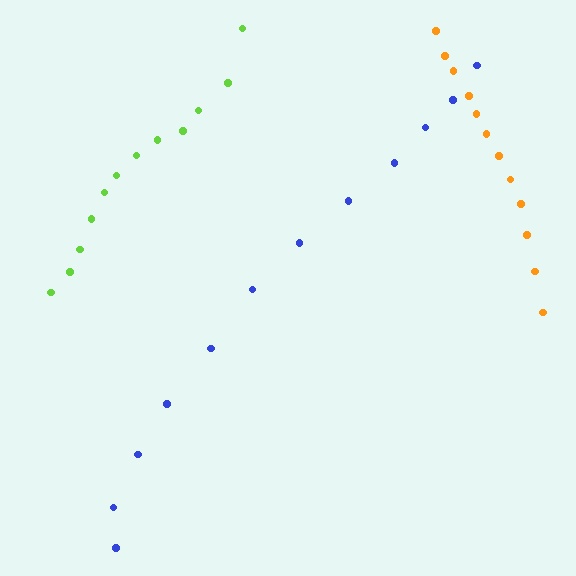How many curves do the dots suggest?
There are 3 distinct paths.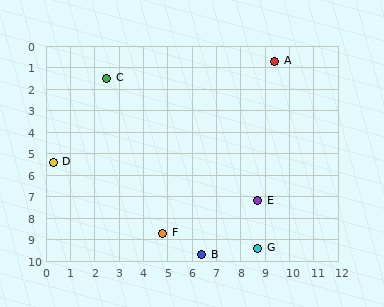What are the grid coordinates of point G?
Point G is at approximately (8.7, 9.4).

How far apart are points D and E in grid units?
Points D and E are about 8.6 grid units apart.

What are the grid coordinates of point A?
Point A is at approximately (9.4, 0.7).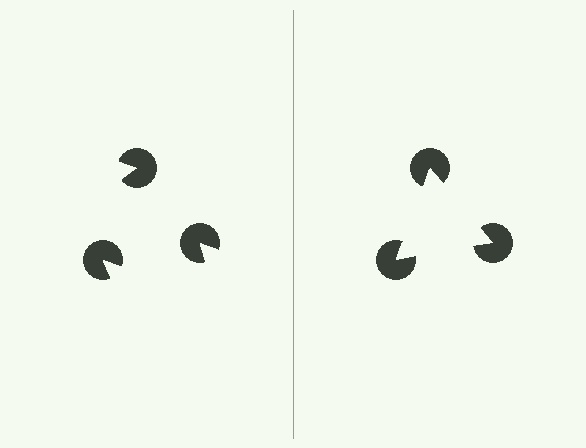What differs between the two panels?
The pac-man discs are positioned identically on both sides; only the wedge orientations differ. On the right they align to a triangle; on the left they are misaligned.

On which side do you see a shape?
An illusory triangle appears on the right side. On the left side the wedge cuts are rotated, so no coherent shape forms.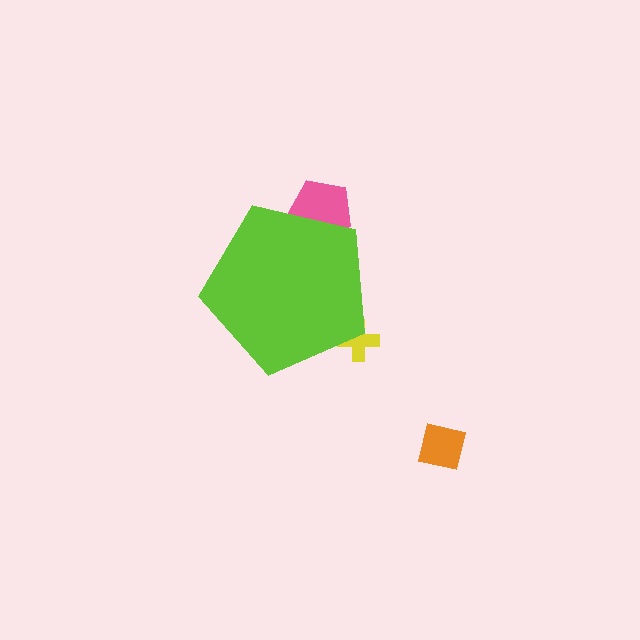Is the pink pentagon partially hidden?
Yes, the pink pentagon is partially hidden behind the lime pentagon.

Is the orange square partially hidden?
No, the orange square is fully visible.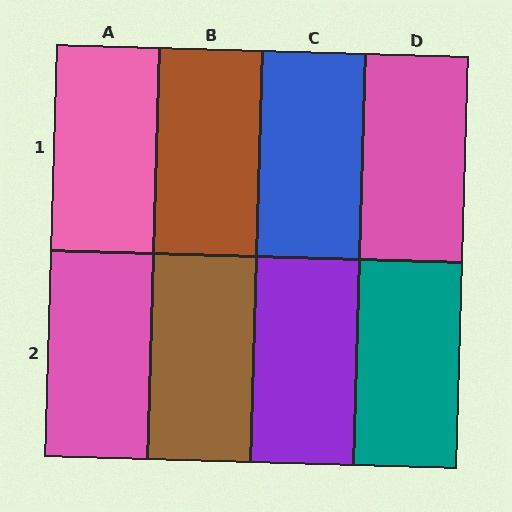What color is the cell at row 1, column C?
Blue.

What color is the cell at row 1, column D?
Pink.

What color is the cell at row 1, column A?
Pink.